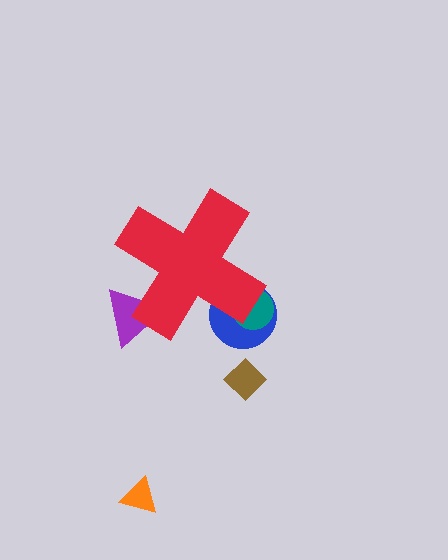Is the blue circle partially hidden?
Yes, the blue circle is partially hidden behind the red cross.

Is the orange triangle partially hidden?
No, the orange triangle is fully visible.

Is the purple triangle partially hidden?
Yes, the purple triangle is partially hidden behind the red cross.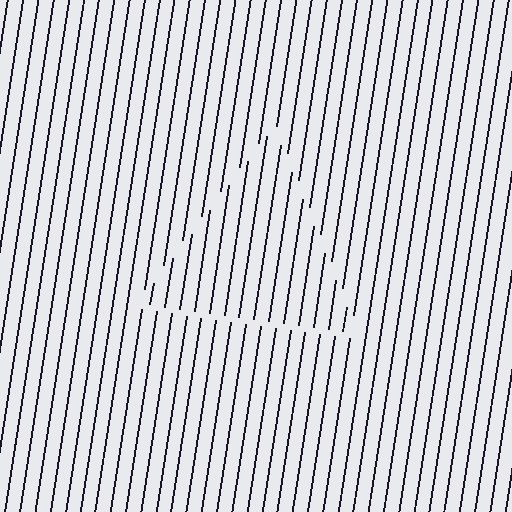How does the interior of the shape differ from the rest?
The interior of the shape contains the same grating, shifted by half a period — the contour is defined by the phase discontinuity where line-ends from the inner and outer gratings abut.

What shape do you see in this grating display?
An illusory triangle. The interior of the shape contains the same grating, shifted by half a period — the contour is defined by the phase discontinuity where line-ends from the inner and outer gratings abut.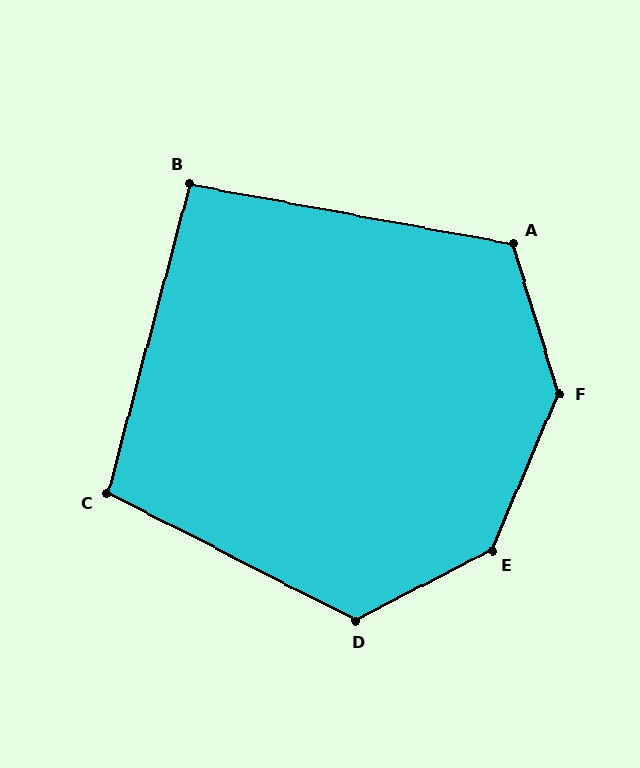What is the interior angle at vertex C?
Approximately 102 degrees (obtuse).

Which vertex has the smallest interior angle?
B, at approximately 94 degrees.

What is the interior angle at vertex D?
Approximately 126 degrees (obtuse).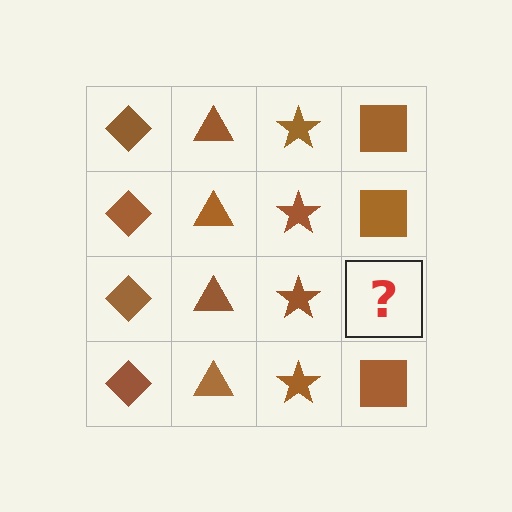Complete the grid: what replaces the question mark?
The question mark should be replaced with a brown square.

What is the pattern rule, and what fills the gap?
The rule is that each column has a consistent shape. The gap should be filled with a brown square.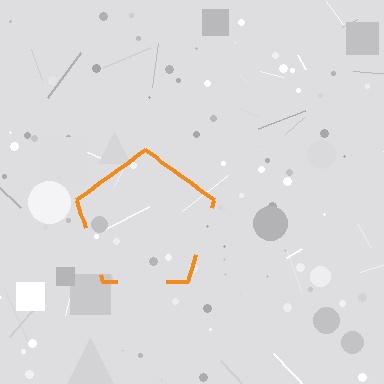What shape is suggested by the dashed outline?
The dashed outline suggests a pentagon.